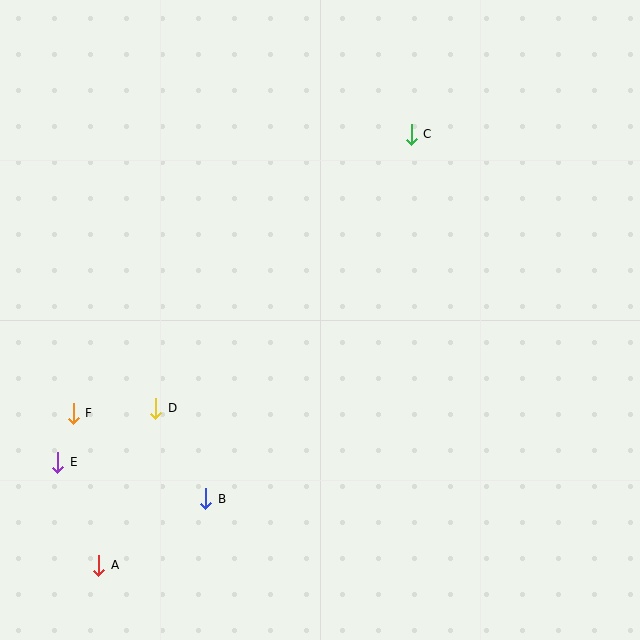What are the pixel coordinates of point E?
Point E is at (58, 462).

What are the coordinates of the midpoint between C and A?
The midpoint between C and A is at (255, 350).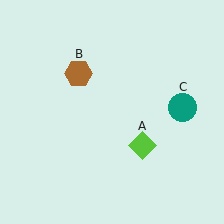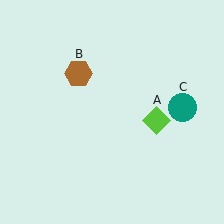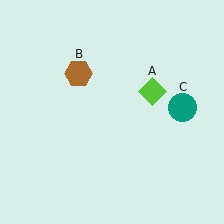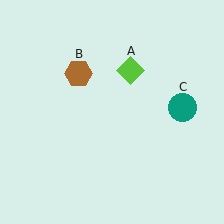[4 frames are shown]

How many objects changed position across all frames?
1 object changed position: lime diamond (object A).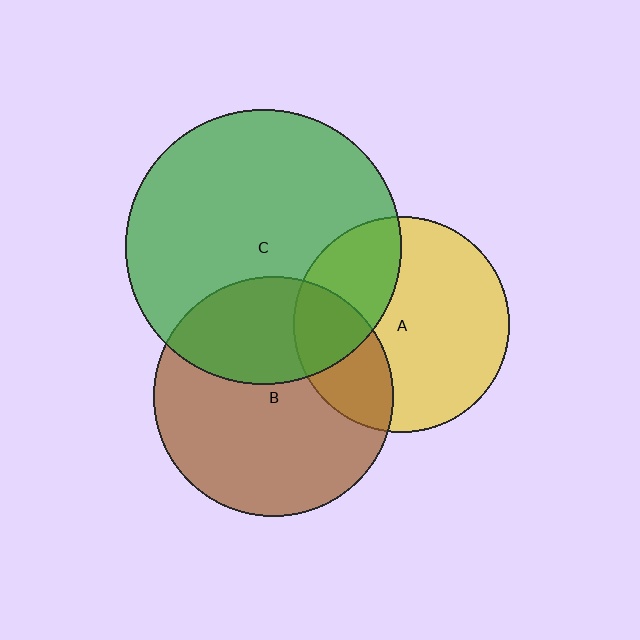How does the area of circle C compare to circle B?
Approximately 1.3 times.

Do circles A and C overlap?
Yes.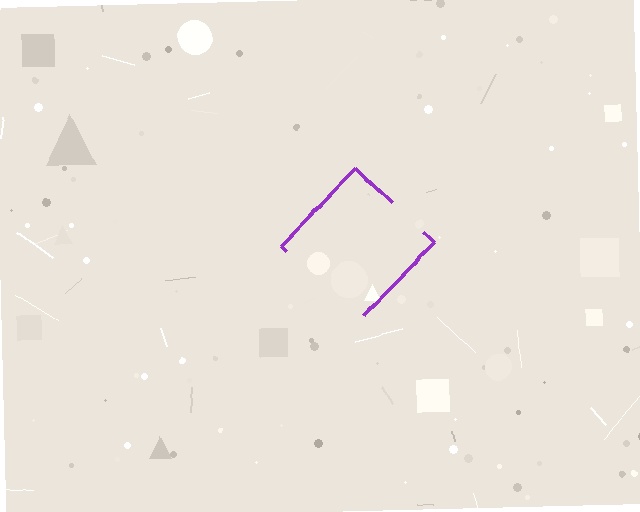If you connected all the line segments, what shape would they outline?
They would outline a diamond.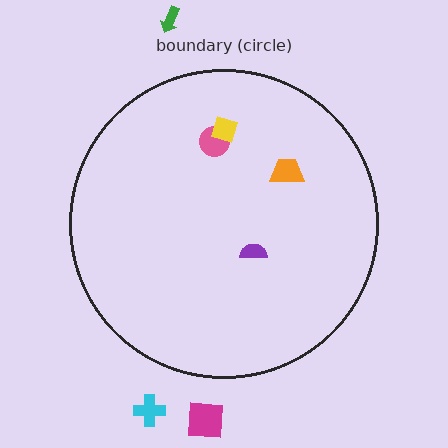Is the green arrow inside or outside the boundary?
Outside.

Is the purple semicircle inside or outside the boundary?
Inside.